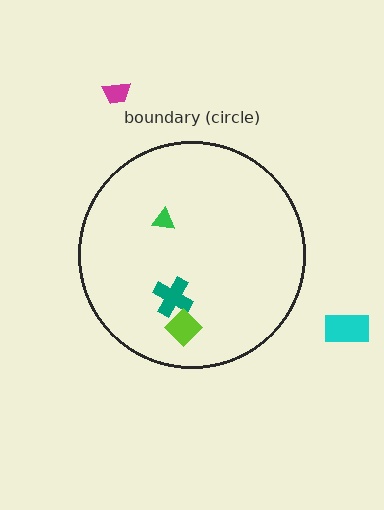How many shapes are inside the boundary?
3 inside, 2 outside.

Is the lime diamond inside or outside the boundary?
Inside.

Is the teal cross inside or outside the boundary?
Inside.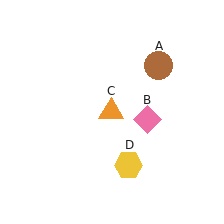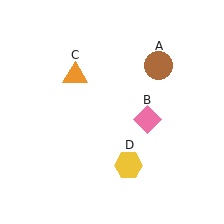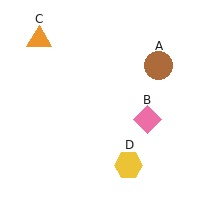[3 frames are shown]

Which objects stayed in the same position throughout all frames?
Brown circle (object A) and pink diamond (object B) and yellow hexagon (object D) remained stationary.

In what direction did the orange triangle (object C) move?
The orange triangle (object C) moved up and to the left.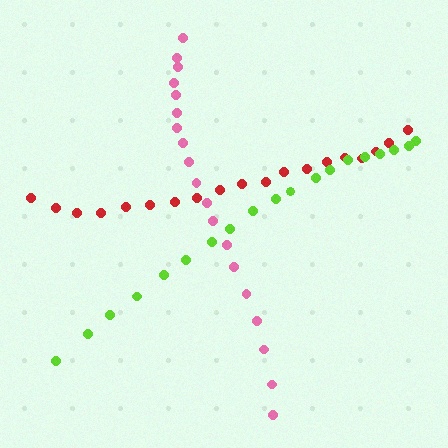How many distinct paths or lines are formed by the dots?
There are 3 distinct paths.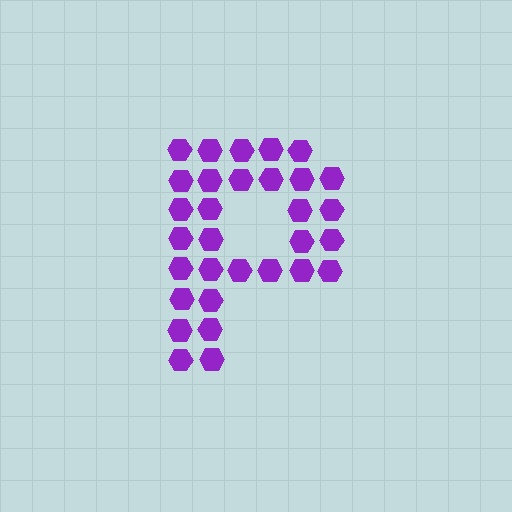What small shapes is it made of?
It is made of small hexagons.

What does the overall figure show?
The overall figure shows the letter P.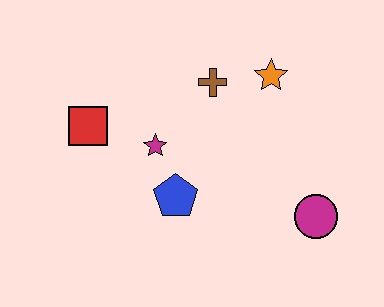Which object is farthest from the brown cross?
The magenta circle is farthest from the brown cross.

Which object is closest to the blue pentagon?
The magenta star is closest to the blue pentagon.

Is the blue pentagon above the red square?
No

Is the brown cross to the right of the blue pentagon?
Yes